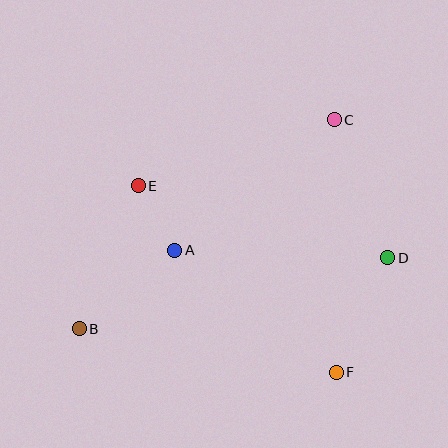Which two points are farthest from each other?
Points B and C are farthest from each other.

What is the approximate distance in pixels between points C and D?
The distance between C and D is approximately 148 pixels.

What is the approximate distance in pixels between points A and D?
The distance between A and D is approximately 213 pixels.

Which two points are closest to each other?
Points A and E are closest to each other.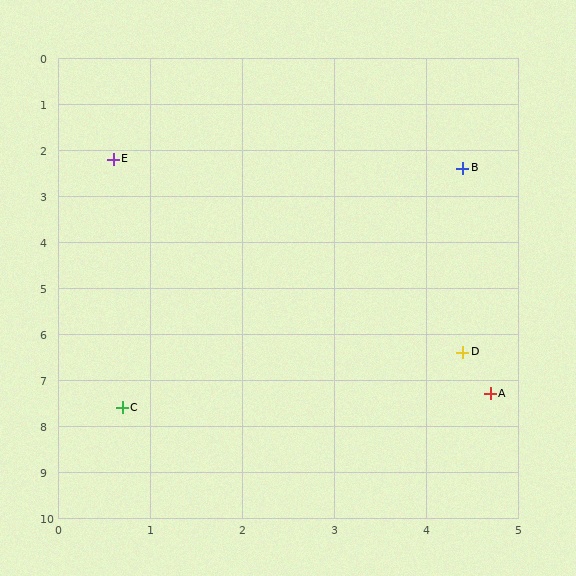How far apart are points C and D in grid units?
Points C and D are about 3.9 grid units apart.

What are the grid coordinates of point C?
Point C is at approximately (0.7, 7.6).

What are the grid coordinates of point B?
Point B is at approximately (4.4, 2.4).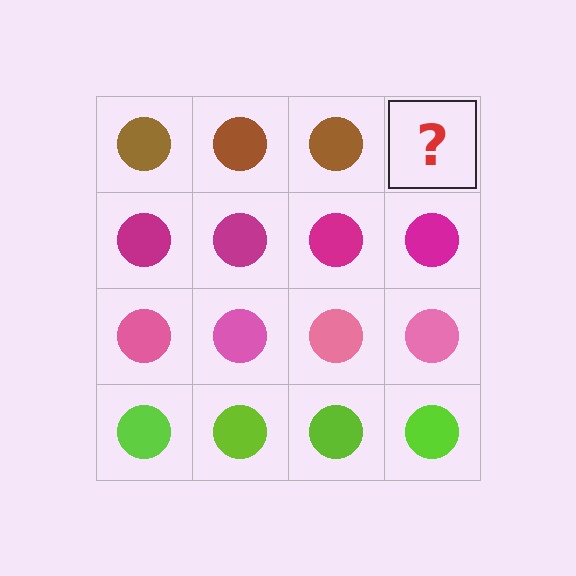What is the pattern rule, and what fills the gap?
The rule is that each row has a consistent color. The gap should be filled with a brown circle.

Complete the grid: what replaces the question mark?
The question mark should be replaced with a brown circle.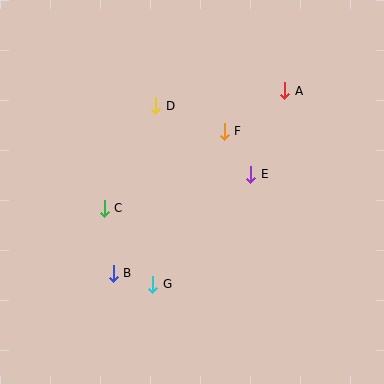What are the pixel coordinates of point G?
Point G is at (153, 284).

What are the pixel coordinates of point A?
Point A is at (285, 91).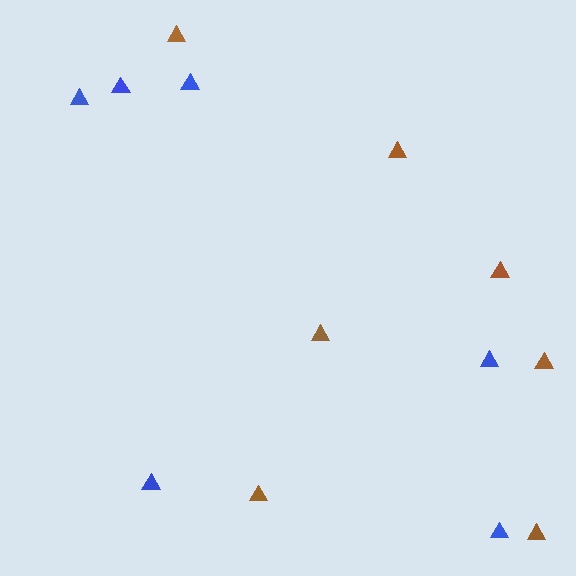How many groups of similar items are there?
There are 2 groups: one group of brown triangles (7) and one group of blue triangles (6).